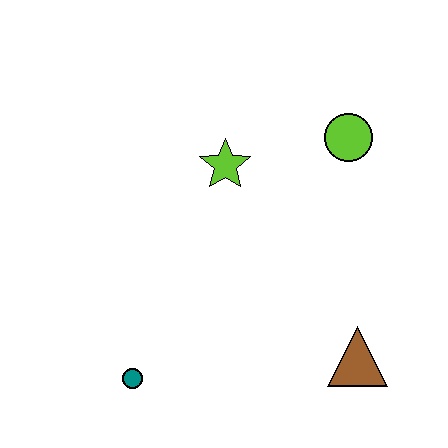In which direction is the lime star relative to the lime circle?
The lime star is to the left of the lime circle.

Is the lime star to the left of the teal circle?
No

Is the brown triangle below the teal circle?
No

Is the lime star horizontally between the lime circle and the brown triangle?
No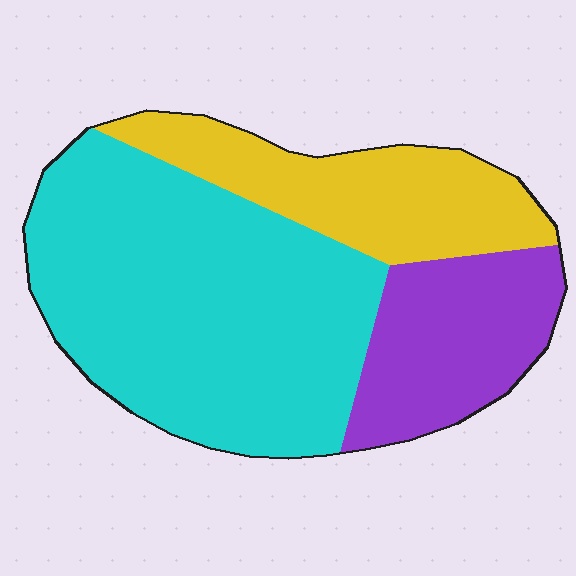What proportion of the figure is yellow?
Yellow covers around 25% of the figure.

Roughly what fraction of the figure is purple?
Purple covers about 20% of the figure.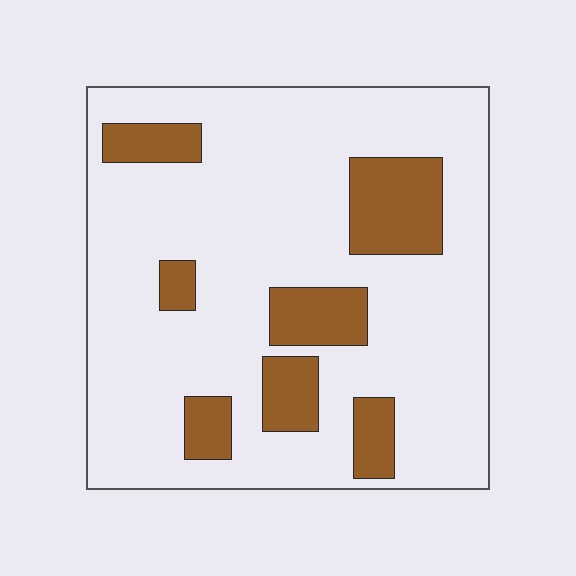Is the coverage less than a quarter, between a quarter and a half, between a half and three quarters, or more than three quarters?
Less than a quarter.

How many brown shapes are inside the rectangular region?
7.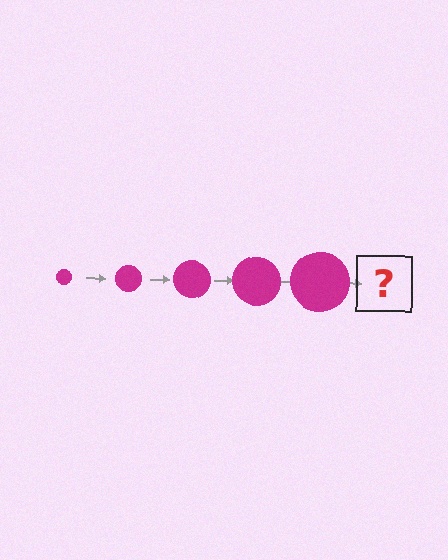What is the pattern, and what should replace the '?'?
The pattern is that the circle gets progressively larger each step. The '?' should be a magenta circle, larger than the previous one.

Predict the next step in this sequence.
The next step is a magenta circle, larger than the previous one.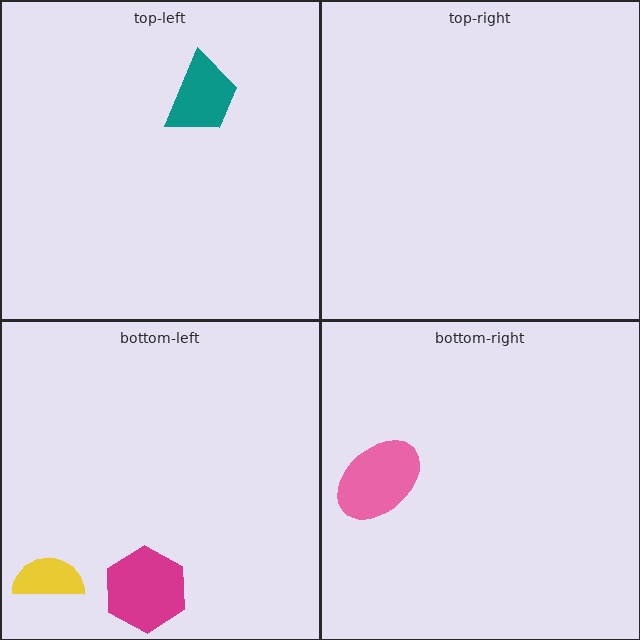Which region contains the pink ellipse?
The bottom-right region.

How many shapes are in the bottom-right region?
1.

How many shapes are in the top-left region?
1.